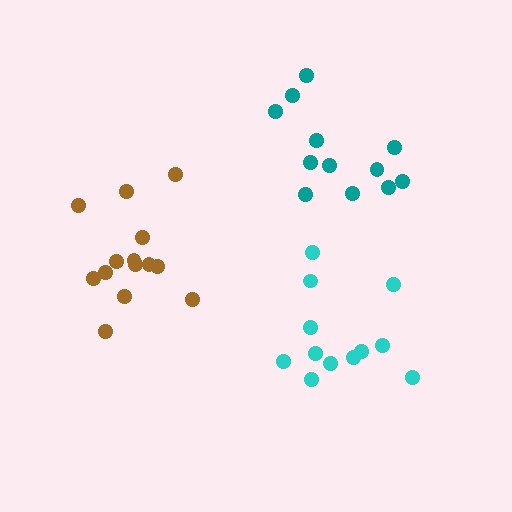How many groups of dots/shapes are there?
There are 3 groups.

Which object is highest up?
The teal cluster is topmost.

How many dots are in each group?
Group 1: 14 dots, Group 2: 12 dots, Group 3: 12 dots (38 total).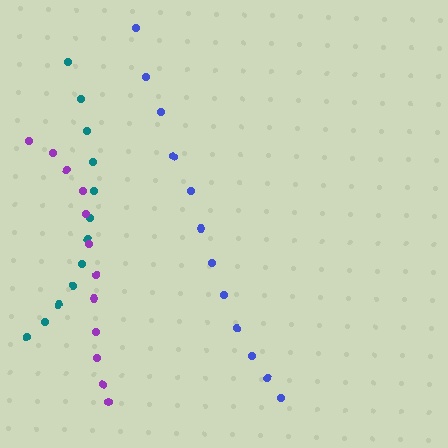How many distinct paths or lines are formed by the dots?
There are 3 distinct paths.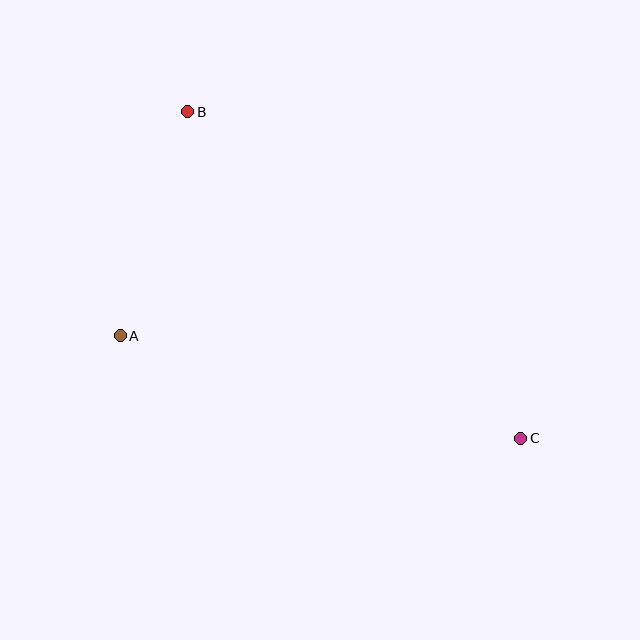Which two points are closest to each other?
Points A and B are closest to each other.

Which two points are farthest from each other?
Points B and C are farthest from each other.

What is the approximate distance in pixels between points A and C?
The distance between A and C is approximately 413 pixels.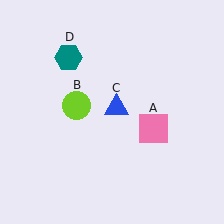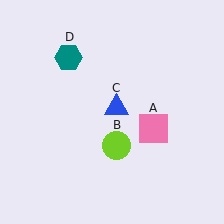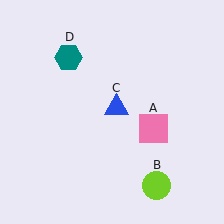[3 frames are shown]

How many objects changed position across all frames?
1 object changed position: lime circle (object B).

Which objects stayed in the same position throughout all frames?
Pink square (object A) and blue triangle (object C) and teal hexagon (object D) remained stationary.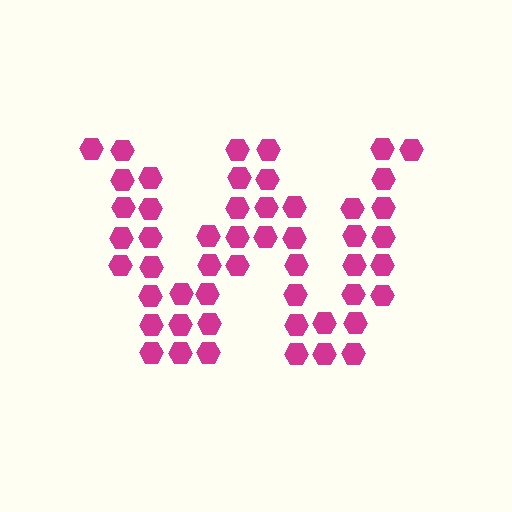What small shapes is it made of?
It is made of small hexagons.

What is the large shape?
The large shape is the letter W.